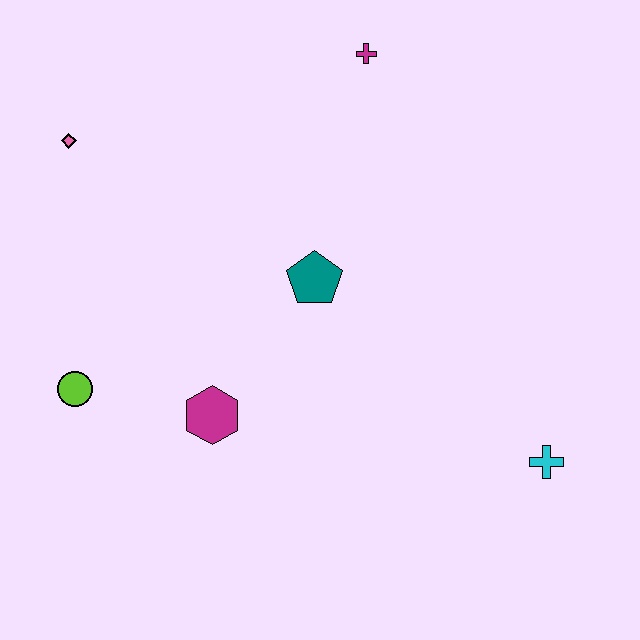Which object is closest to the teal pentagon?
The magenta hexagon is closest to the teal pentagon.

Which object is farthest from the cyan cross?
The pink diamond is farthest from the cyan cross.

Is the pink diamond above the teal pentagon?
Yes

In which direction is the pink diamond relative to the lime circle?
The pink diamond is above the lime circle.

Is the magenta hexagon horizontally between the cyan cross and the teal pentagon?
No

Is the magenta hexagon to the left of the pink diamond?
No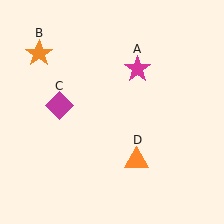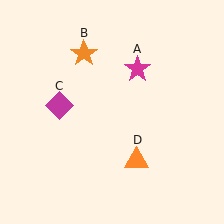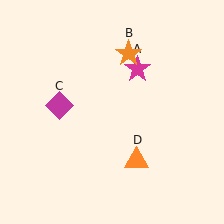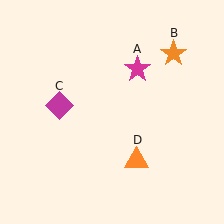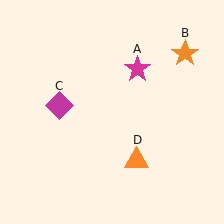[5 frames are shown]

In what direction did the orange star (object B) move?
The orange star (object B) moved right.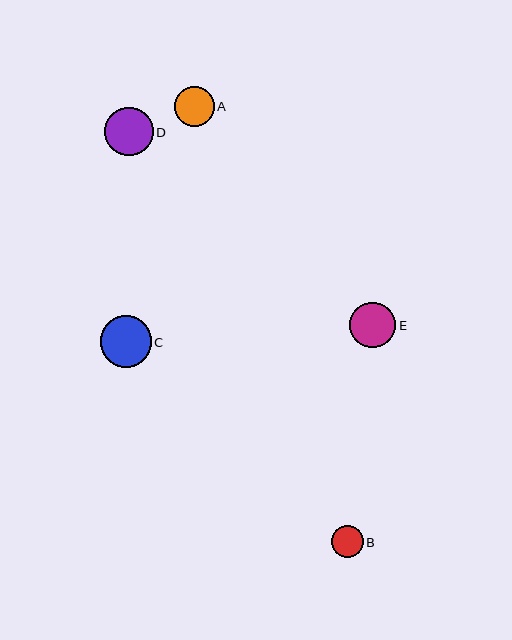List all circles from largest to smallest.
From largest to smallest: C, D, E, A, B.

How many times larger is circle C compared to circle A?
Circle C is approximately 1.3 times the size of circle A.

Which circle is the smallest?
Circle B is the smallest with a size of approximately 31 pixels.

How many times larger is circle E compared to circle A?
Circle E is approximately 1.1 times the size of circle A.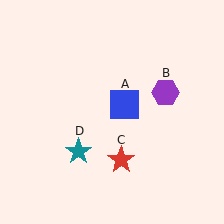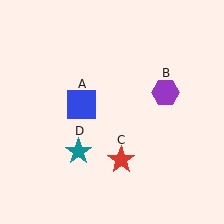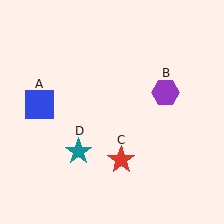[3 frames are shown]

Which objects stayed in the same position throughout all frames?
Purple hexagon (object B) and red star (object C) and teal star (object D) remained stationary.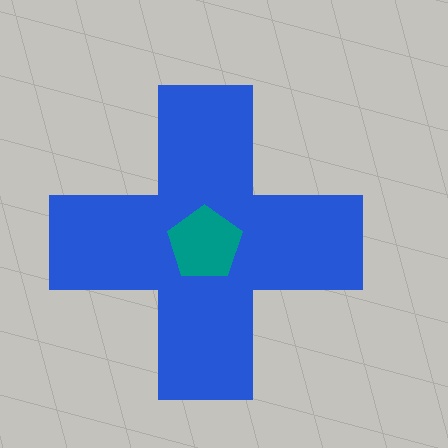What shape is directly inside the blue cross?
The teal pentagon.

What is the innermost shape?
The teal pentagon.